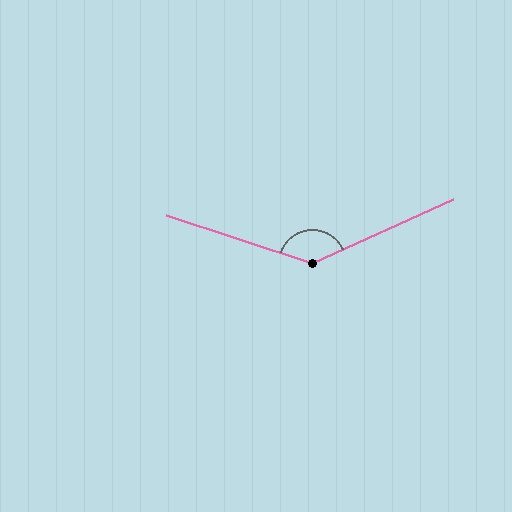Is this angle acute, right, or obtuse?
It is obtuse.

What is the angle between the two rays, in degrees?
Approximately 137 degrees.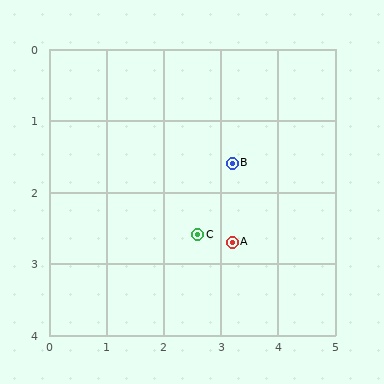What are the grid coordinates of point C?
Point C is at approximately (2.6, 2.6).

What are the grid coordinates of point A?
Point A is at approximately (3.2, 2.7).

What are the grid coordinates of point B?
Point B is at approximately (3.2, 1.6).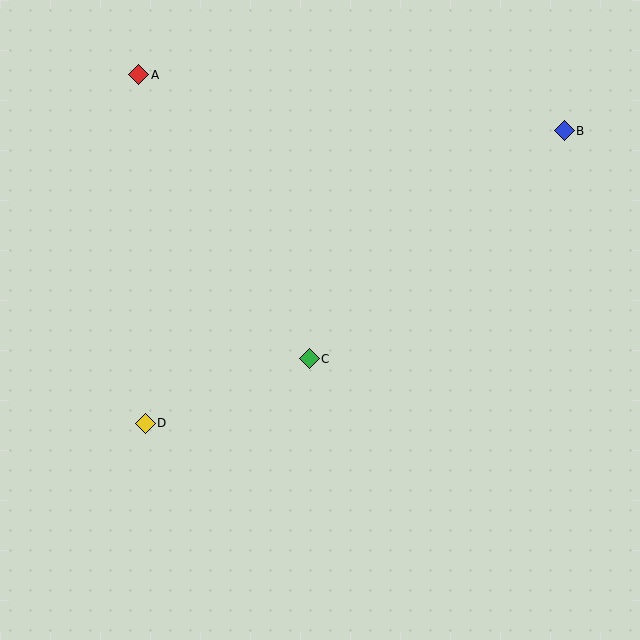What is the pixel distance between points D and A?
The distance between D and A is 349 pixels.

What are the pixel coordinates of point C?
Point C is at (309, 359).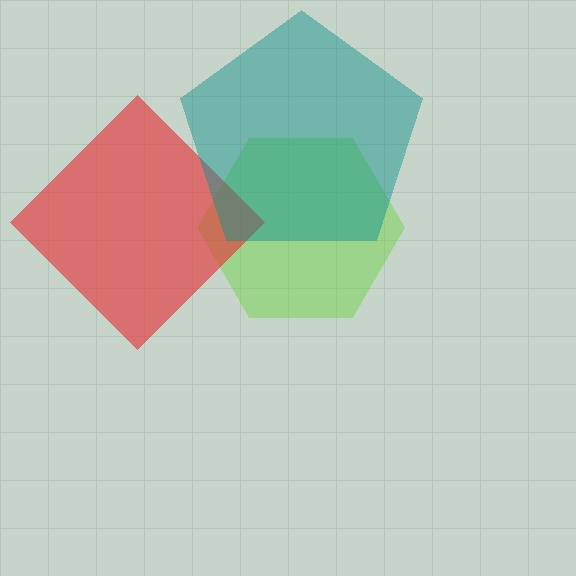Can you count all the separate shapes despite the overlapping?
Yes, there are 3 separate shapes.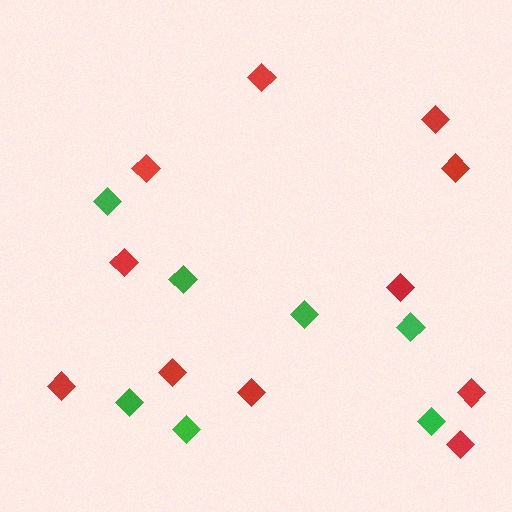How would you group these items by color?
There are 2 groups: one group of green diamonds (7) and one group of red diamonds (11).